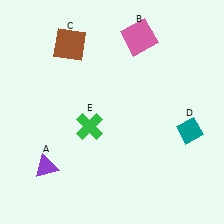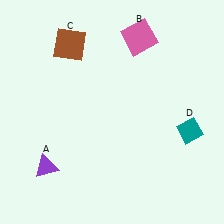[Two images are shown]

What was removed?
The green cross (E) was removed in Image 2.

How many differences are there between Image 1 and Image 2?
There is 1 difference between the two images.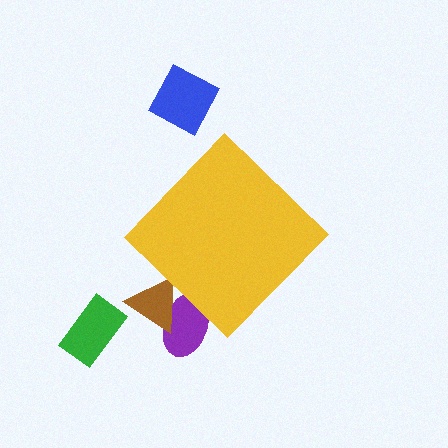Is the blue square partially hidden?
No, the blue square is fully visible.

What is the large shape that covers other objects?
A yellow diamond.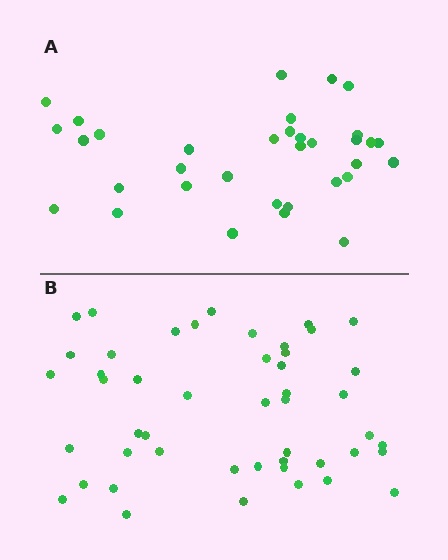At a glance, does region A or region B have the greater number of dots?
Region B (the bottom region) has more dots.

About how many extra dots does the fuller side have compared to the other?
Region B has approximately 15 more dots than region A.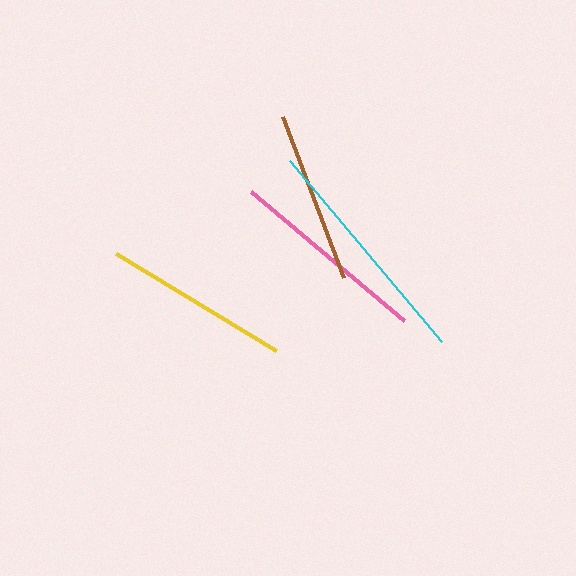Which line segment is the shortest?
The brown line is the shortest at approximately 172 pixels.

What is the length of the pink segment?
The pink segment is approximately 200 pixels long.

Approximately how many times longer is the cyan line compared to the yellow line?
The cyan line is approximately 1.3 times the length of the yellow line.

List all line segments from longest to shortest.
From longest to shortest: cyan, pink, yellow, brown.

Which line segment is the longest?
The cyan line is the longest at approximately 236 pixels.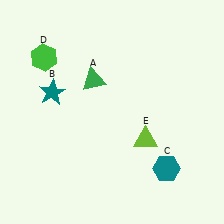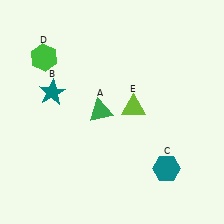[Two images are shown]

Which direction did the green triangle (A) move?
The green triangle (A) moved down.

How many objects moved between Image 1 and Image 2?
2 objects moved between the two images.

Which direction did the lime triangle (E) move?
The lime triangle (E) moved up.